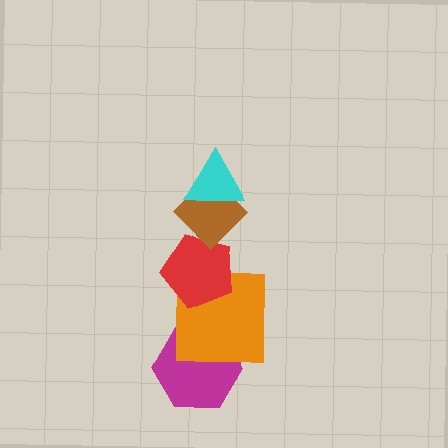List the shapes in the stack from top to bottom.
From top to bottom: the cyan triangle, the brown diamond, the red pentagon, the orange square, the magenta hexagon.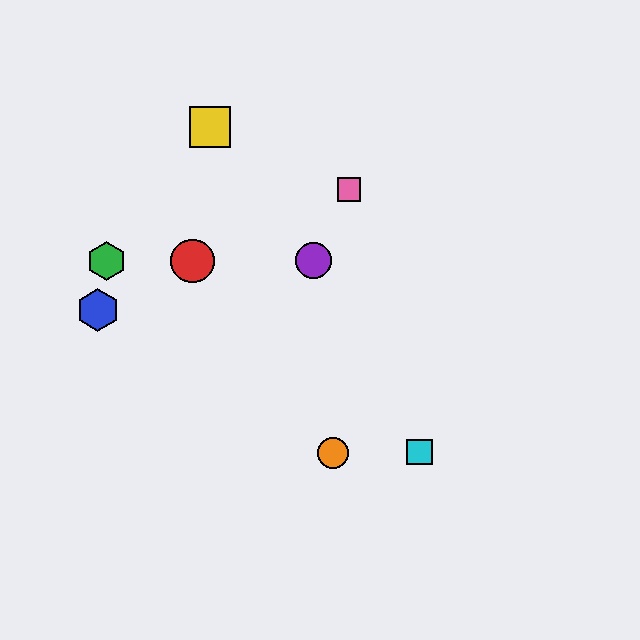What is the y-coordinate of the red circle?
The red circle is at y≈261.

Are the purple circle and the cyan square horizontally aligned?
No, the purple circle is at y≈261 and the cyan square is at y≈452.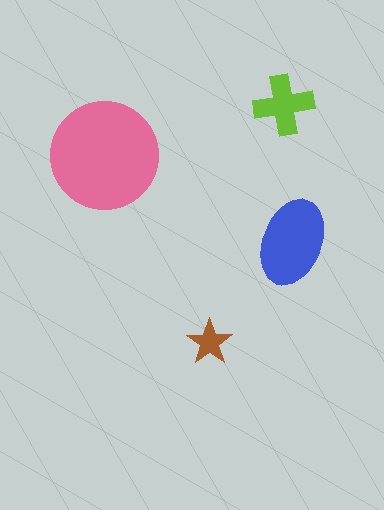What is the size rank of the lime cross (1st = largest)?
3rd.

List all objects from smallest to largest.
The brown star, the lime cross, the blue ellipse, the pink circle.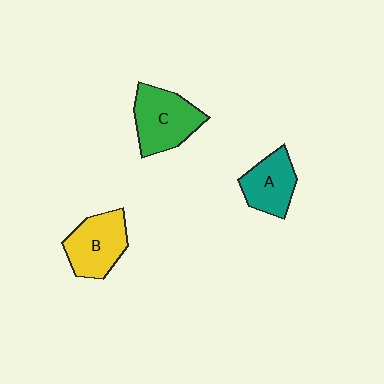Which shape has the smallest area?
Shape A (teal).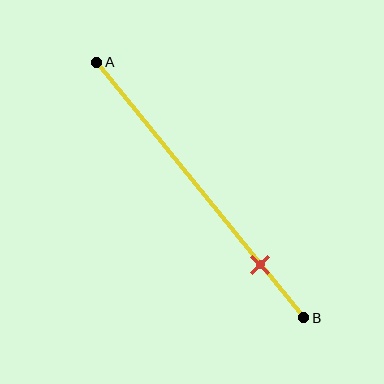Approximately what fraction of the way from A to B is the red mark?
The red mark is approximately 80% of the way from A to B.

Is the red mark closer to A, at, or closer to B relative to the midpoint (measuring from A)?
The red mark is closer to point B than the midpoint of segment AB.